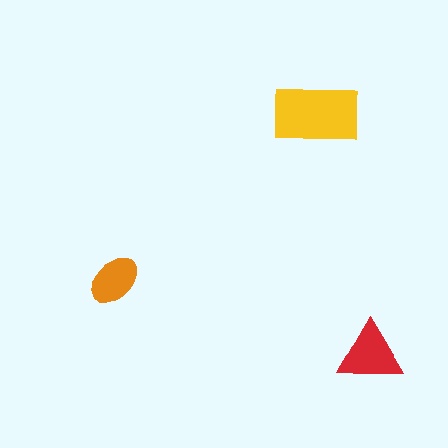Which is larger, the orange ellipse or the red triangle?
The red triangle.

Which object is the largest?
The yellow rectangle.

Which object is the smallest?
The orange ellipse.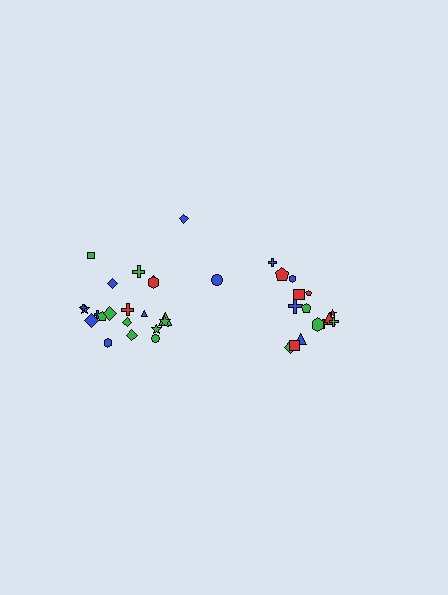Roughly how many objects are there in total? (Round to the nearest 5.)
Roughly 35 objects in total.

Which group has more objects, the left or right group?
The left group.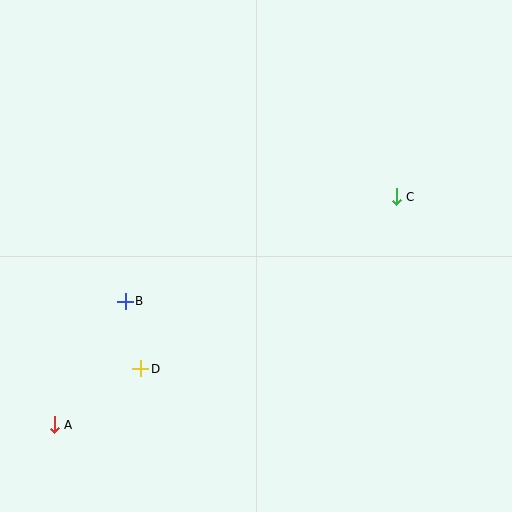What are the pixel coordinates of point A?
Point A is at (54, 425).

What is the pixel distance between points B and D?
The distance between B and D is 69 pixels.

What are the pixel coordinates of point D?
Point D is at (141, 369).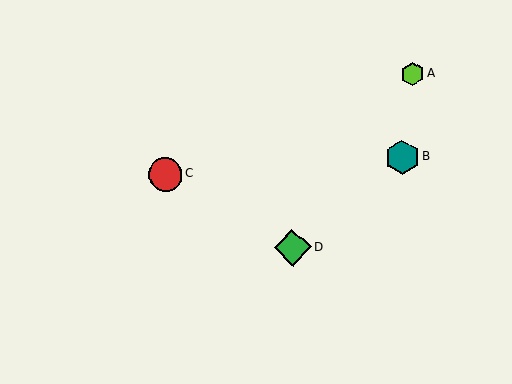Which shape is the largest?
The green diamond (labeled D) is the largest.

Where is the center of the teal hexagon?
The center of the teal hexagon is at (402, 157).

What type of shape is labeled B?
Shape B is a teal hexagon.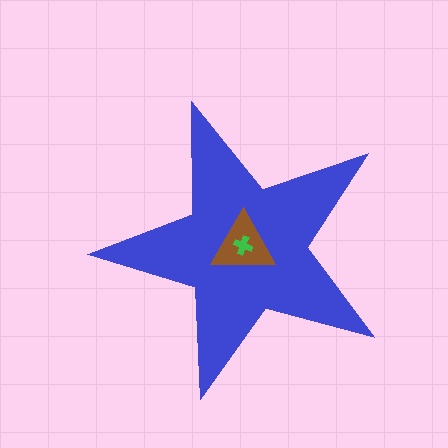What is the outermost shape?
The blue star.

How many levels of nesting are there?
3.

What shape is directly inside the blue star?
The brown triangle.